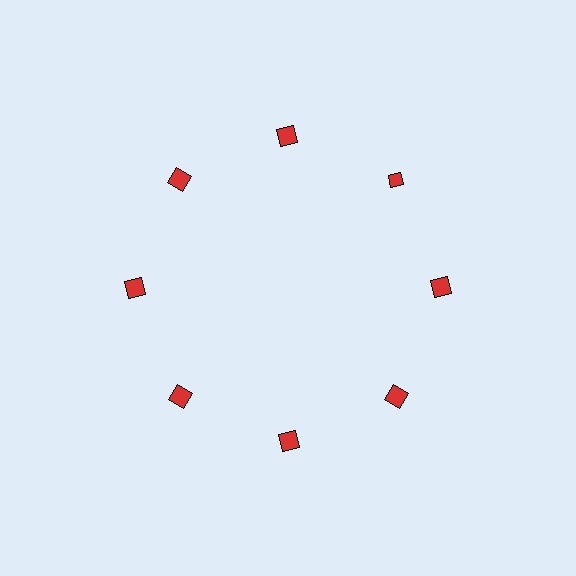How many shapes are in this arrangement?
There are 8 shapes arranged in a ring pattern.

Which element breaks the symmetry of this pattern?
The red diamond at roughly the 2 o'clock position breaks the symmetry. All other shapes are red squares.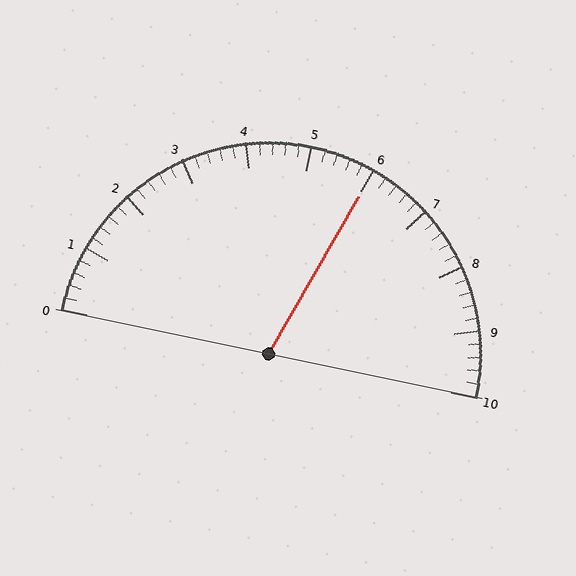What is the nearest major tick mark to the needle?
The nearest major tick mark is 6.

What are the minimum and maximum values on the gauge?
The gauge ranges from 0 to 10.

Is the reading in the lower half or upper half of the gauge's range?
The reading is in the upper half of the range (0 to 10).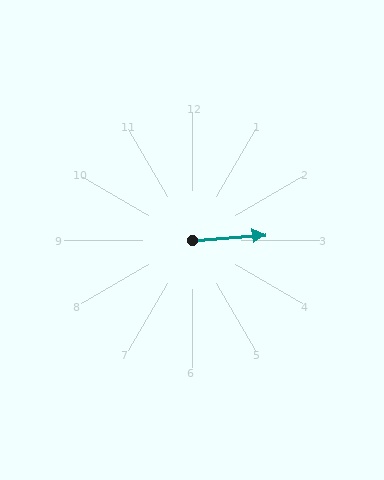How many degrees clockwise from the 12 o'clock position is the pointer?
Approximately 86 degrees.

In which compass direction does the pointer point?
East.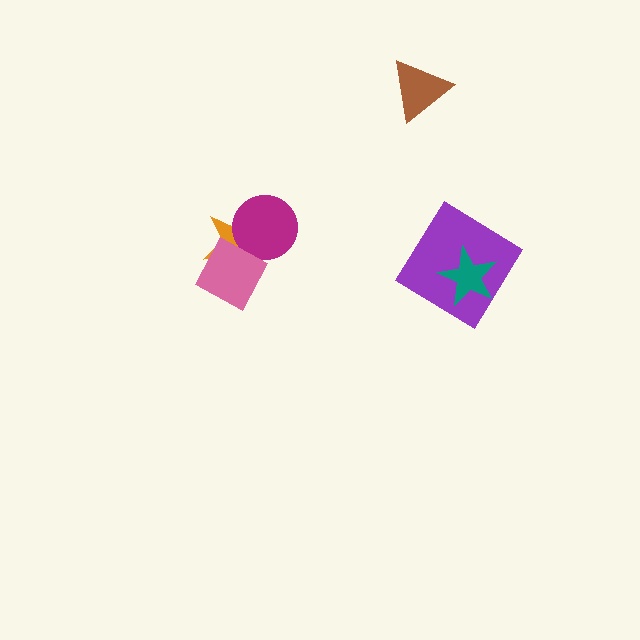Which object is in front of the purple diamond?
The teal star is in front of the purple diamond.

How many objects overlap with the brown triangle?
0 objects overlap with the brown triangle.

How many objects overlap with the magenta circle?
1 object overlaps with the magenta circle.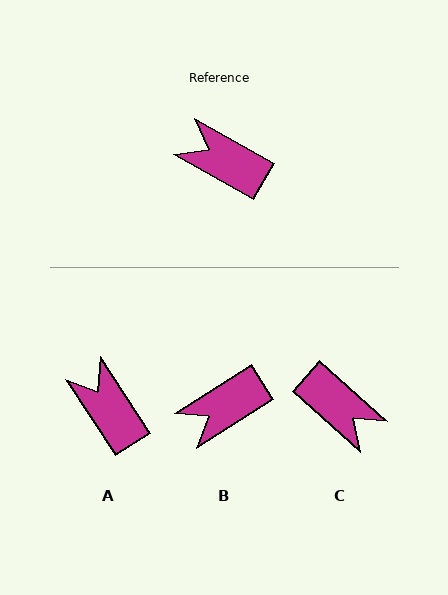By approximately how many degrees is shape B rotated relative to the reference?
Approximately 61 degrees counter-clockwise.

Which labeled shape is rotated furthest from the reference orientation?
C, about 168 degrees away.